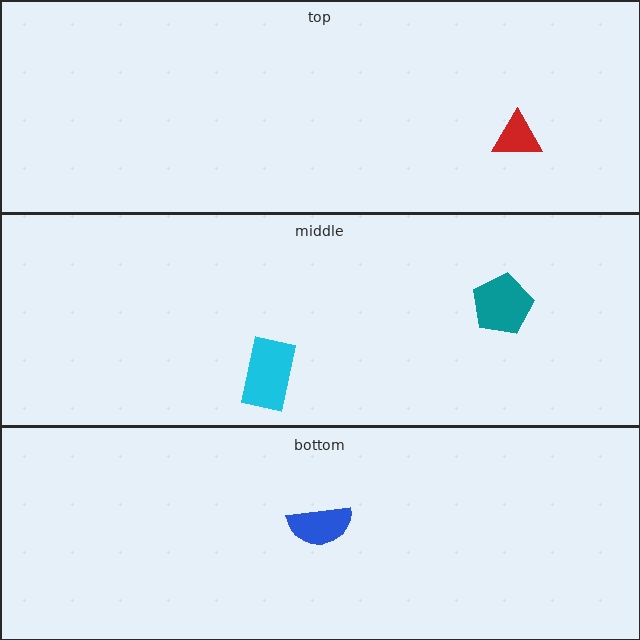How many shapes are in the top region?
1.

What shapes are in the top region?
The red triangle.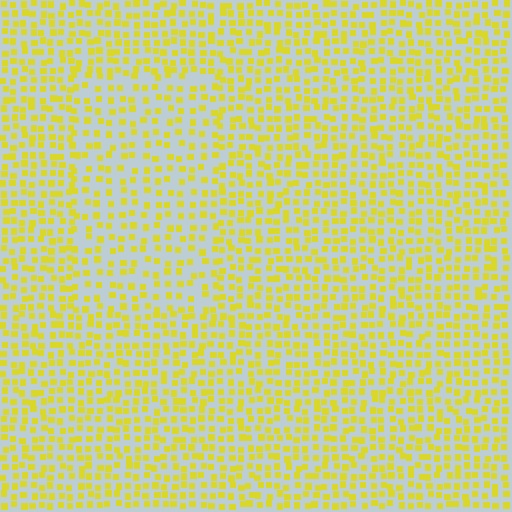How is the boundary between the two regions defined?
The boundary is defined by a change in element density (approximately 1.5x ratio). All elements are the same color, size, and shape.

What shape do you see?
I see a rectangle.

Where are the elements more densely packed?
The elements are more densely packed outside the rectangle boundary.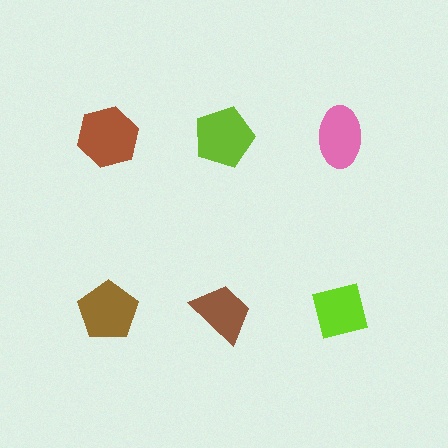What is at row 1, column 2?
A lime pentagon.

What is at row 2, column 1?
A brown pentagon.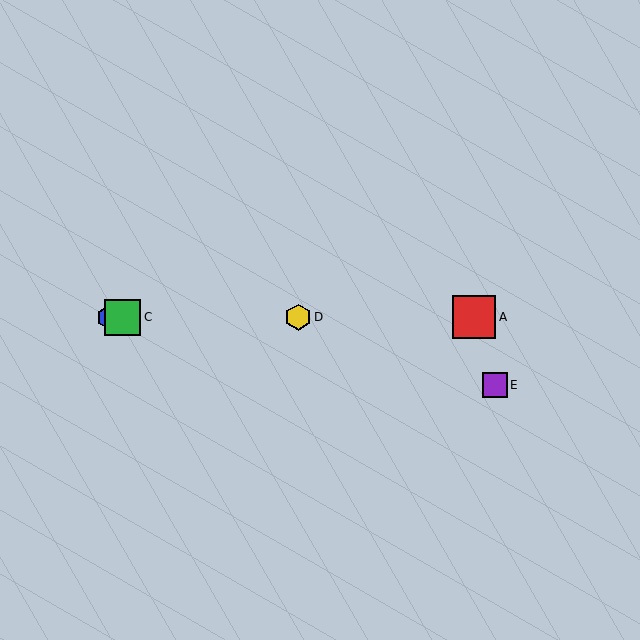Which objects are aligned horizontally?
Objects A, B, C, D are aligned horizontally.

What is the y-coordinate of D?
Object D is at y≈317.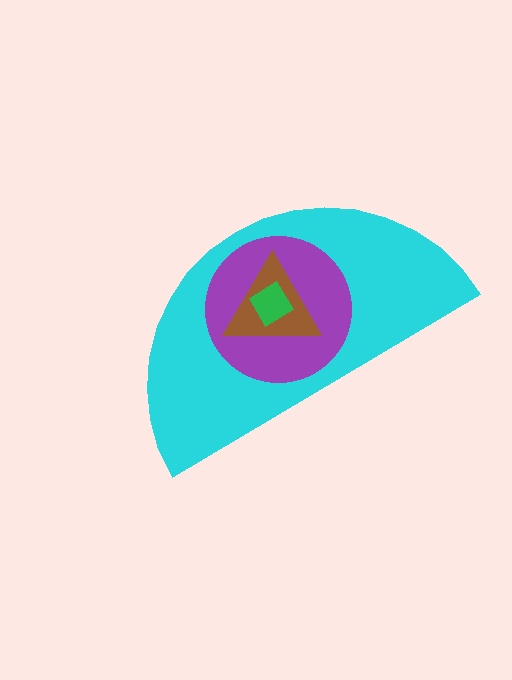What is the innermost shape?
The green diamond.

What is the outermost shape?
The cyan semicircle.